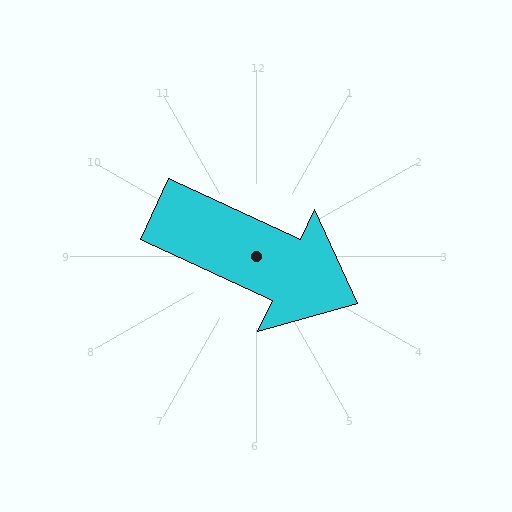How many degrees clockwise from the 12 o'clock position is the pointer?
Approximately 115 degrees.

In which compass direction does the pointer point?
Southeast.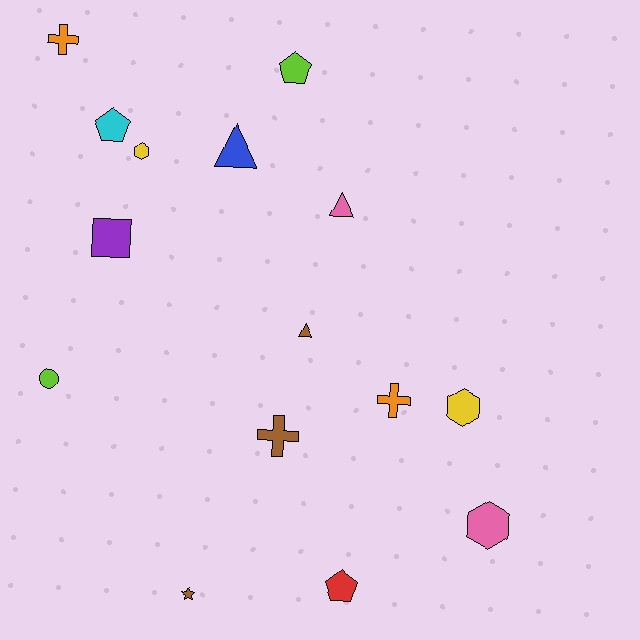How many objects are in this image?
There are 15 objects.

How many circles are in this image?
There is 1 circle.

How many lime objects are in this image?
There are 2 lime objects.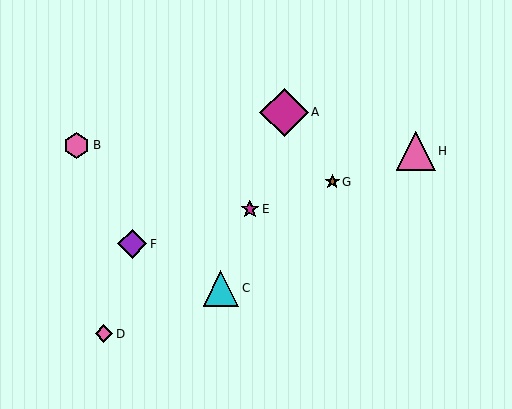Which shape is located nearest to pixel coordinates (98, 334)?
The pink diamond (labeled D) at (104, 334) is nearest to that location.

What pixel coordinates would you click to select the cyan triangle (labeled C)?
Click at (221, 288) to select the cyan triangle C.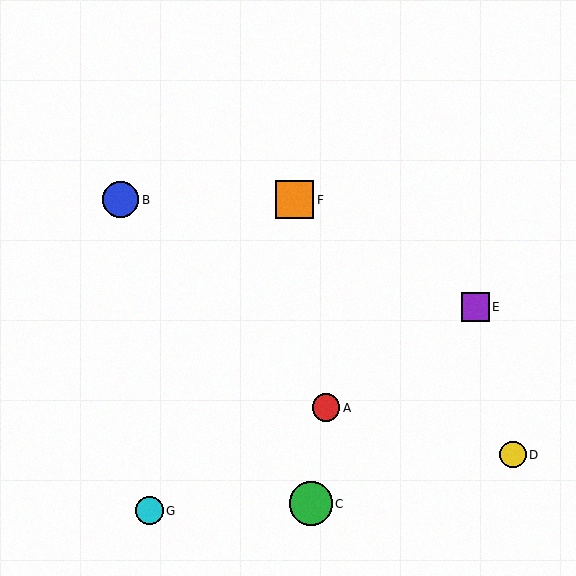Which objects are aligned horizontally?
Objects B, F are aligned horizontally.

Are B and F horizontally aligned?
Yes, both are at y≈200.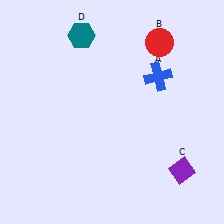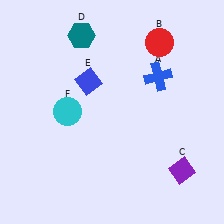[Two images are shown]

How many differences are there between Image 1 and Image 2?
There are 2 differences between the two images.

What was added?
A blue diamond (E), a cyan circle (F) were added in Image 2.